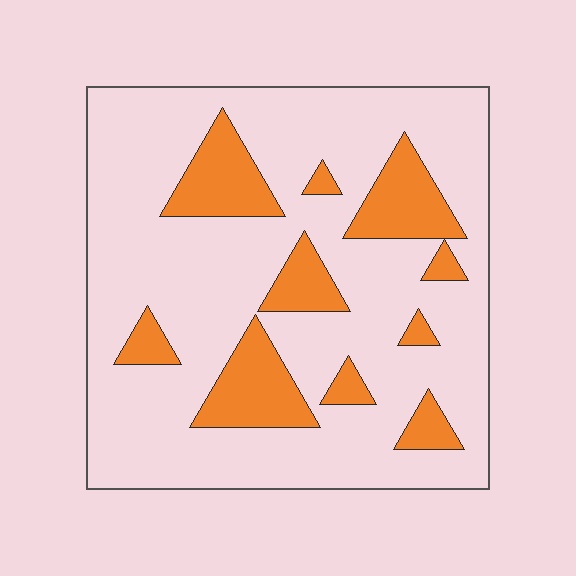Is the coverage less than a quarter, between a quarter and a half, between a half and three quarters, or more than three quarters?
Less than a quarter.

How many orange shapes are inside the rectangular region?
10.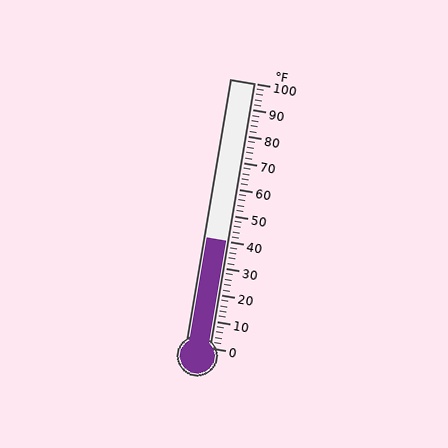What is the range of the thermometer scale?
The thermometer scale ranges from 0°F to 100°F.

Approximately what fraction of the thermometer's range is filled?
The thermometer is filled to approximately 40% of its range.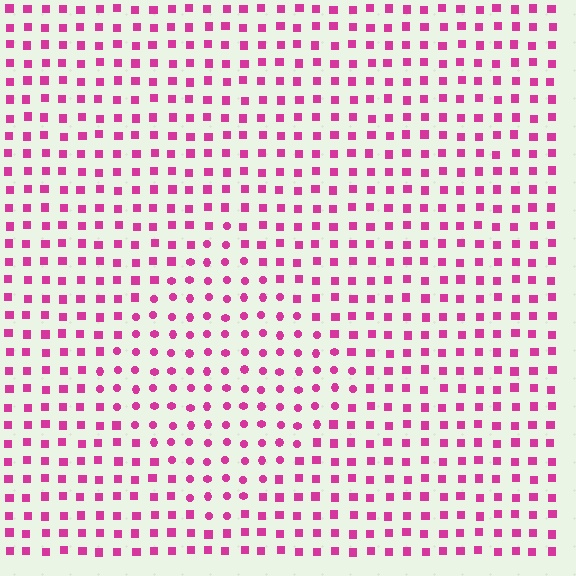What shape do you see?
I see a diamond.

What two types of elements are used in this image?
The image uses circles inside the diamond region and squares outside it.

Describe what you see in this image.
The image is filled with small magenta elements arranged in a uniform grid. A diamond-shaped region contains circles, while the surrounding area contains squares. The boundary is defined purely by the change in element shape.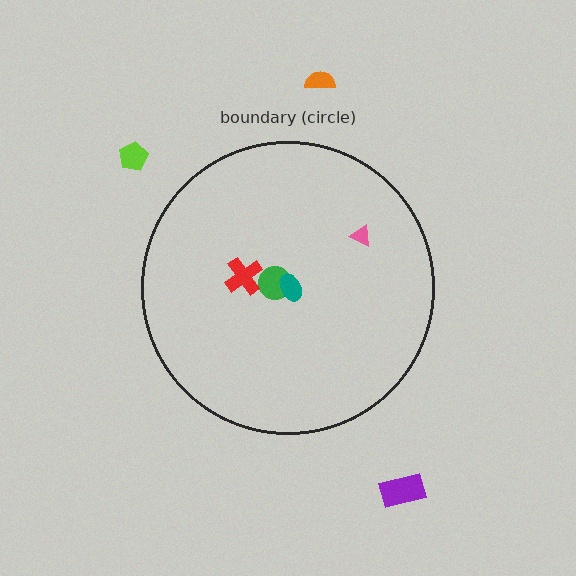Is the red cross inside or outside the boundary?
Inside.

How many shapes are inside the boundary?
4 inside, 3 outside.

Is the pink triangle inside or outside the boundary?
Inside.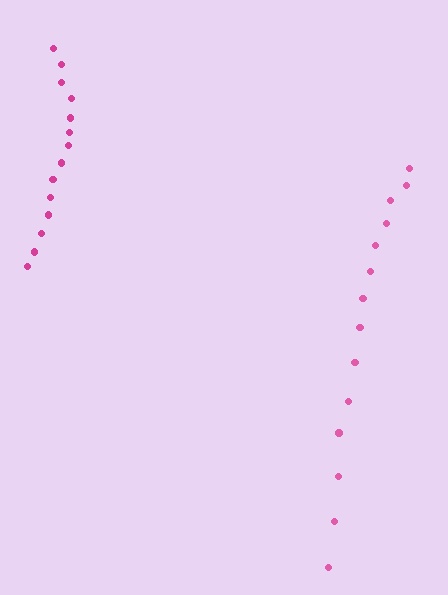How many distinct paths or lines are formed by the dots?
There are 2 distinct paths.